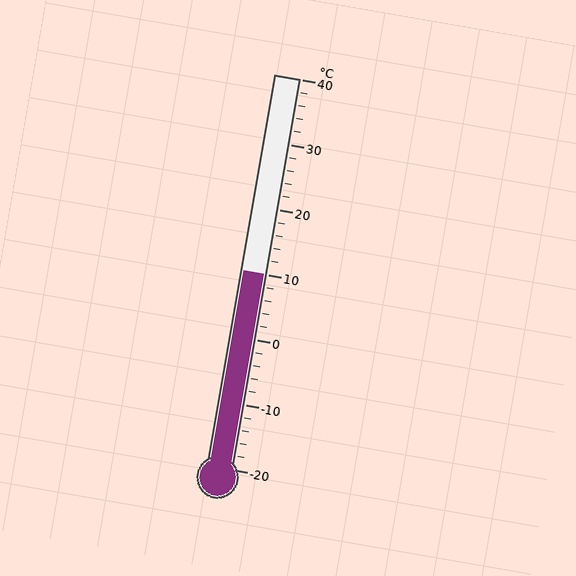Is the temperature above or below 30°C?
The temperature is below 30°C.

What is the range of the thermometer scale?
The thermometer scale ranges from -20°C to 40°C.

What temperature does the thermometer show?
The thermometer shows approximately 10°C.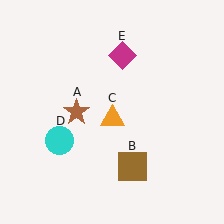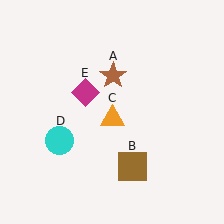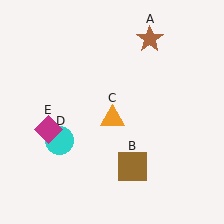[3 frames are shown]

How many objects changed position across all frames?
2 objects changed position: brown star (object A), magenta diamond (object E).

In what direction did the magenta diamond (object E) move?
The magenta diamond (object E) moved down and to the left.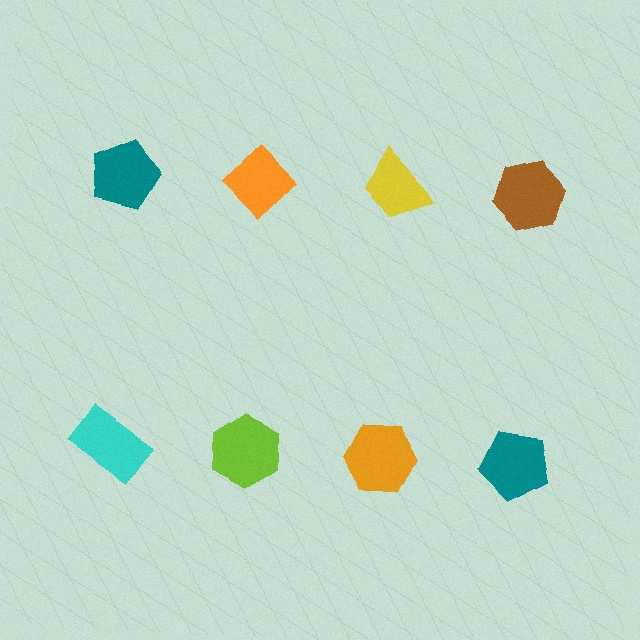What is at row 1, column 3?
A yellow trapezoid.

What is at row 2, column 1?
A cyan rectangle.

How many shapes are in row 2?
4 shapes.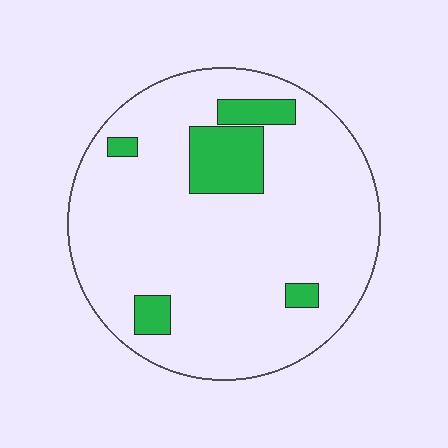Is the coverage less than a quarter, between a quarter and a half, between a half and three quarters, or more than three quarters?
Less than a quarter.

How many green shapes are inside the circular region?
5.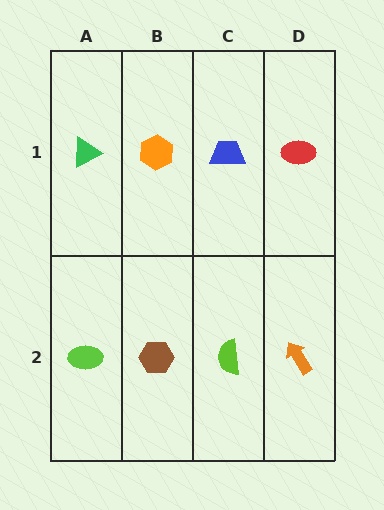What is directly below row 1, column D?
An orange arrow.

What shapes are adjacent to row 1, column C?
A lime semicircle (row 2, column C), an orange hexagon (row 1, column B), a red ellipse (row 1, column D).